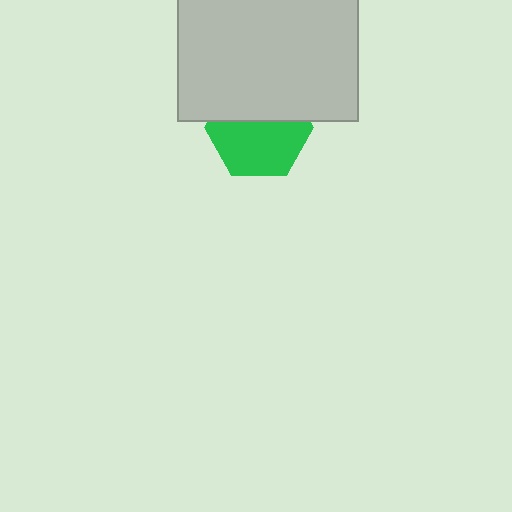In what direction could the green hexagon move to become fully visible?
The green hexagon could move down. That would shift it out from behind the light gray rectangle entirely.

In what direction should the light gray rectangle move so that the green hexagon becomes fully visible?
The light gray rectangle should move up. That is the shortest direction to clear the overlap and leave the green hexagon fully visible.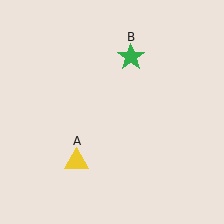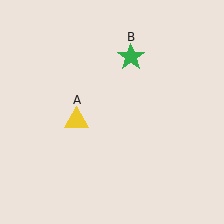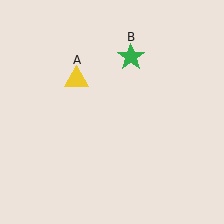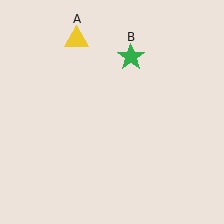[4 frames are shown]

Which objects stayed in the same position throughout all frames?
Green star (object B) remained stationary.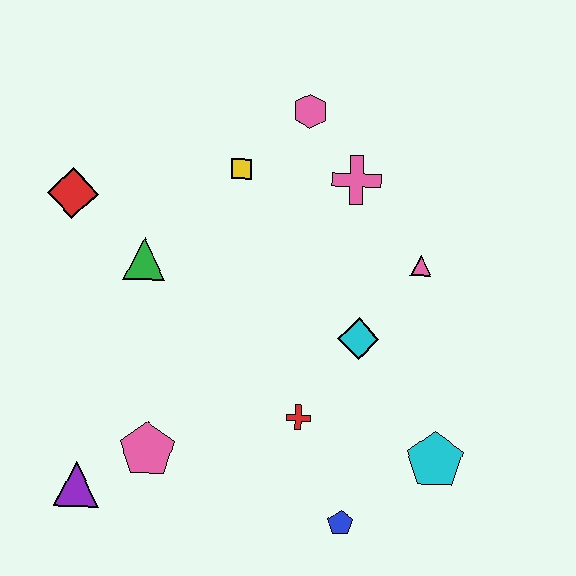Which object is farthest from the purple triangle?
The pink hexagon is farthest from the purple triangle.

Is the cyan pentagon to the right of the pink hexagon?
Yes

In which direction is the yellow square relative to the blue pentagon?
The yellow square is above the blue pentagon.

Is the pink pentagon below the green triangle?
Yes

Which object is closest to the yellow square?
The pink hexagon is closest to the yellow square.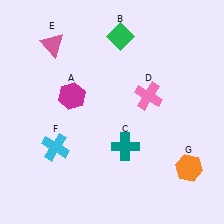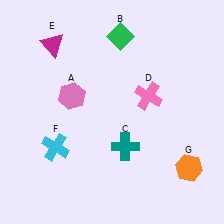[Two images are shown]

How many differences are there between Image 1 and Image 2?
There are 2 differences between the two images.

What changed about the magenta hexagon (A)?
In Image 1, A is magenta. In Image 2, it changed to pink.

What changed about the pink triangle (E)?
In Image 1, E is pink. In Image 2, it changed to magenta.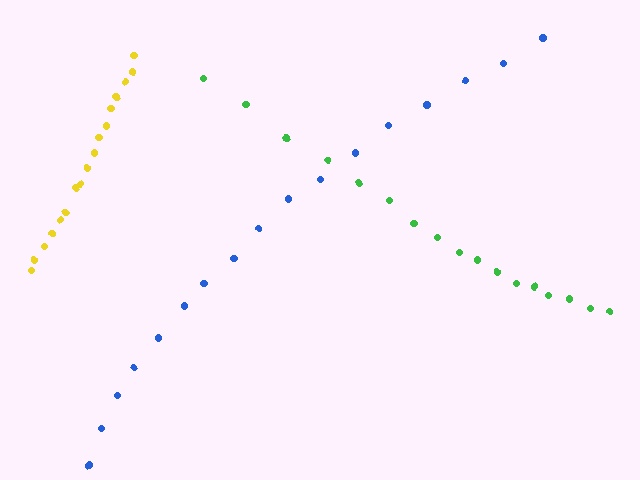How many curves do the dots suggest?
There are 3 distinct paths.